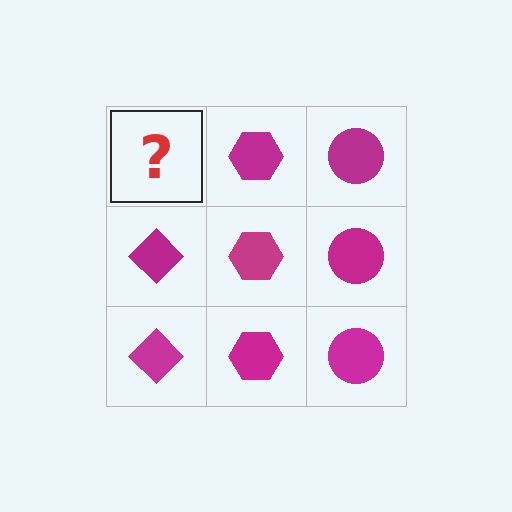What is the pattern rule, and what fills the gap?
The rule is that each column has a consistent shape. The gap should be filled with a magenta diamond.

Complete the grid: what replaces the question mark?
The question mark should be replaced with a magenta diamond.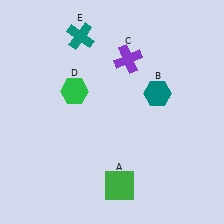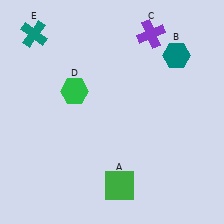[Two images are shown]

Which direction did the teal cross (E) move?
The teal cross (E) moved left.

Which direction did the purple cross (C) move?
The purple cross (C) moved up.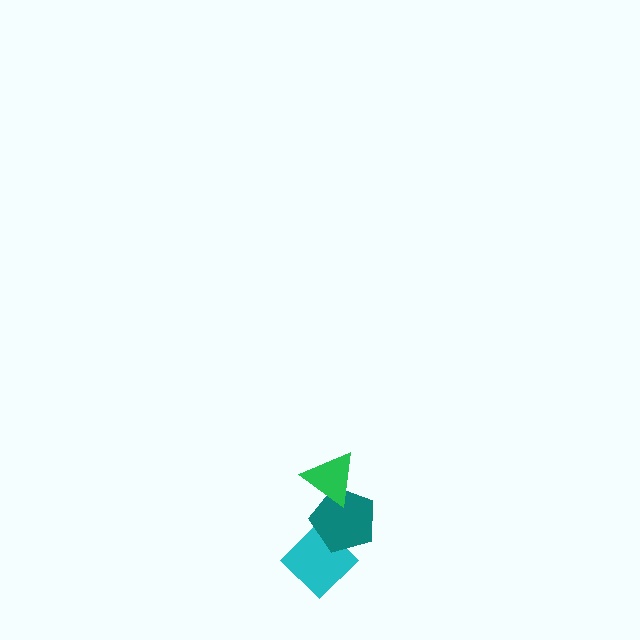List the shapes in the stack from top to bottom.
From top to bottom: the green triangle, the teal pentagon, the cyan diamond.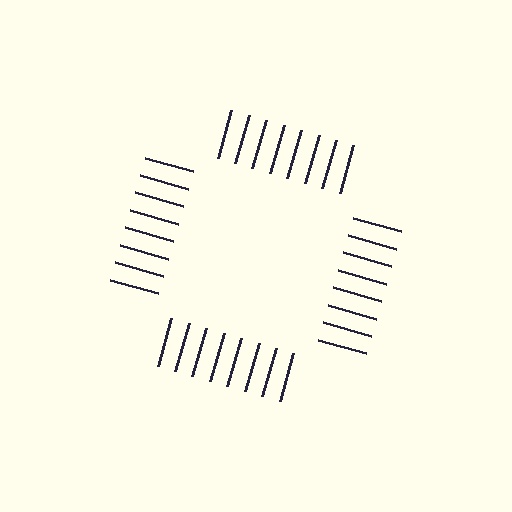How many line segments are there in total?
32 — 8 along each of the 4 edges.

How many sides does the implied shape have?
4 sides — the line-ends trace a square.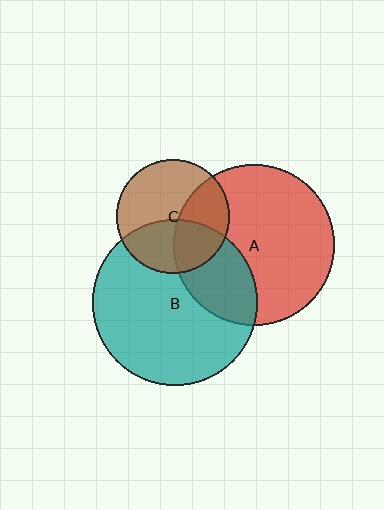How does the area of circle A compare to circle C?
Approximately 2.0 times.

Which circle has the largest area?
Circle B (teal).